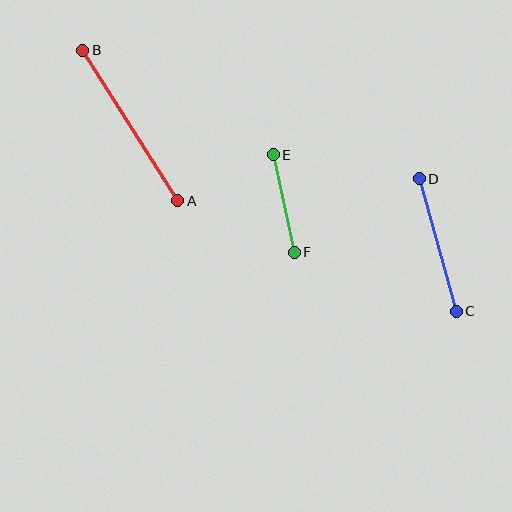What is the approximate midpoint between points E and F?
The midpoint is at approximately (284, 203) pixels.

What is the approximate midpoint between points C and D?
The midpoint is at approximately (438, 245) pixels.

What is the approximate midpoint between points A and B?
The midpoint is at approximately (130, 125) pixels.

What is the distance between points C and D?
The distance is approximately 138 pixels.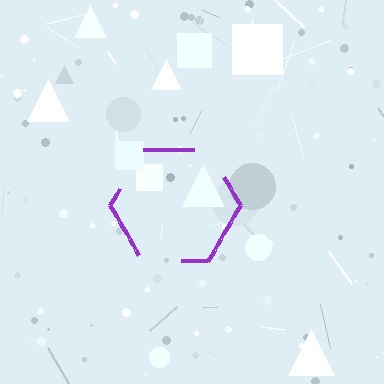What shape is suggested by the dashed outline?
The dashed outline suggests a hexagon.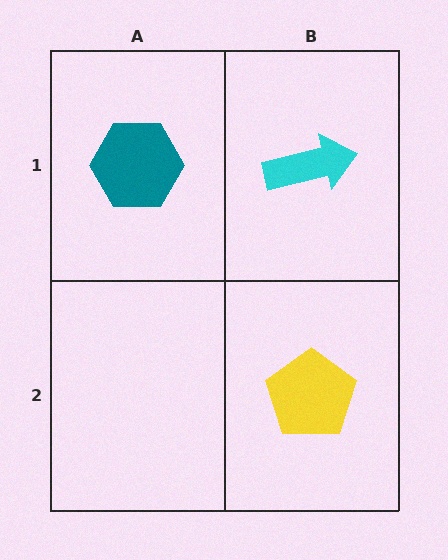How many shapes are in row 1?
2 shapes.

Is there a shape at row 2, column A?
No, that cell is empty.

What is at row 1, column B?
A cyan arrow.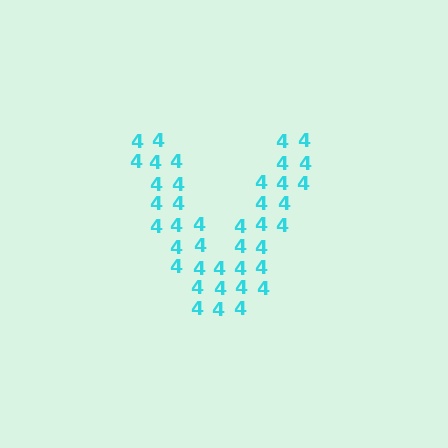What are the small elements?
The small elements are digit 4's.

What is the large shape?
The large shape is the letter V.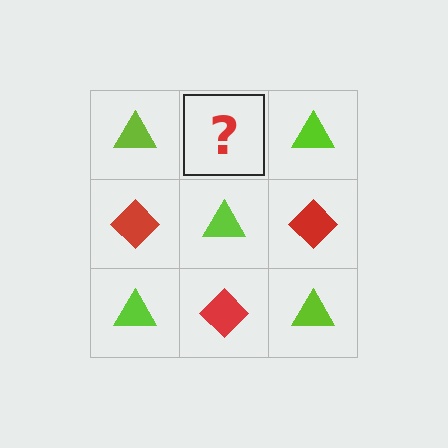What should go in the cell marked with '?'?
The missing cell should contain a red diamond.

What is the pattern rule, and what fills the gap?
The rule is that it alternates lime triangle and red diamond in a checkerboard pattern. The gap should be filled with a red diamond.